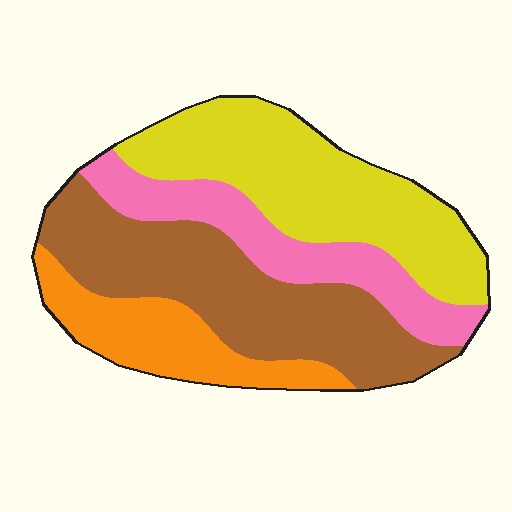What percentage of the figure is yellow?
Yellow takes up about one third (1/3) of the figure.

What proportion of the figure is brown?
Brown covers 33% of the figure.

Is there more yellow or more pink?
Yellow.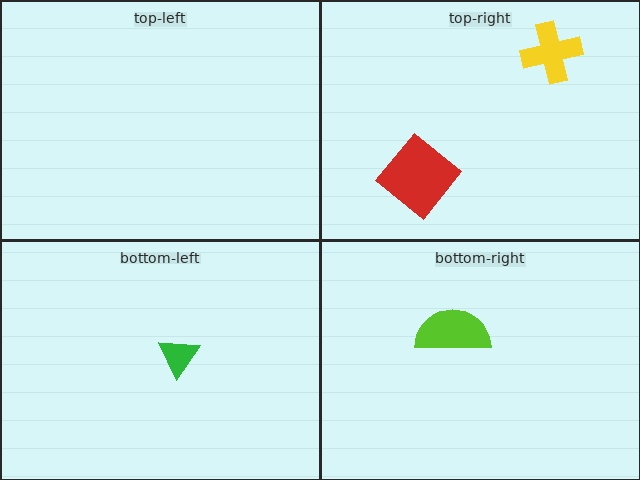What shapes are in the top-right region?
The red diamond, the yellow cross.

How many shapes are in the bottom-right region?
1.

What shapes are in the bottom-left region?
The green triangle.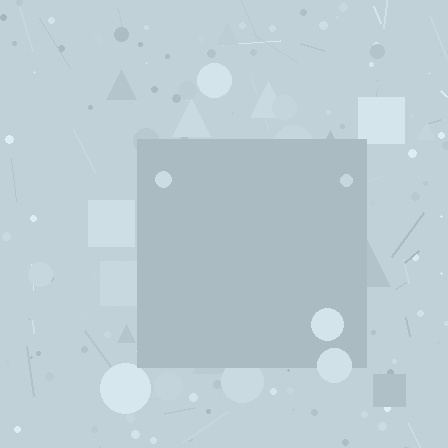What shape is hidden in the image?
A square is hidden in the image.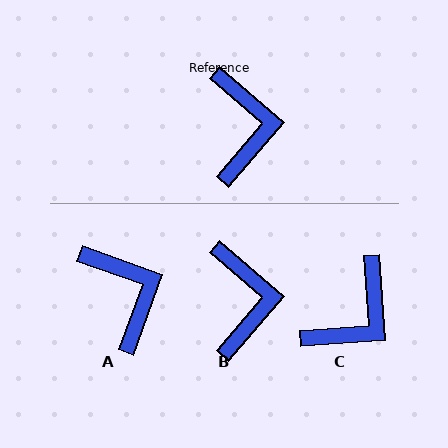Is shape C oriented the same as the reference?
No, it is off by about 45 degrees.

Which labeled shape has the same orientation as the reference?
B.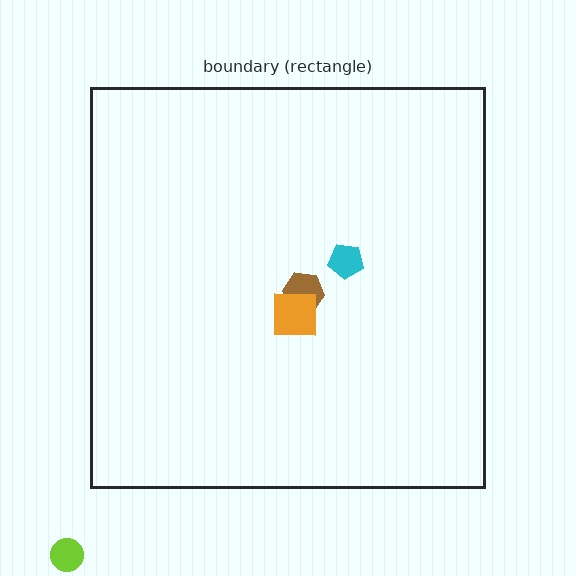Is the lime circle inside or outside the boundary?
Outside.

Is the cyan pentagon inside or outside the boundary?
Inside.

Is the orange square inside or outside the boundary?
Inside.